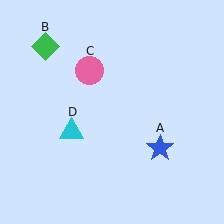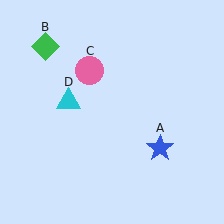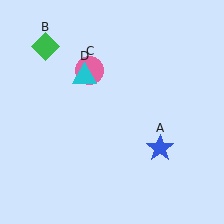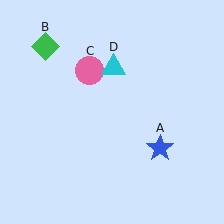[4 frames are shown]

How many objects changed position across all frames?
1 object changed position: cyan triangle (object D).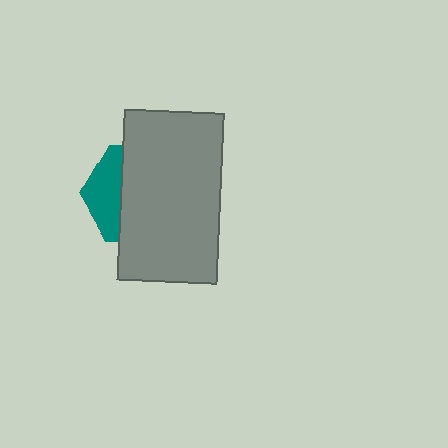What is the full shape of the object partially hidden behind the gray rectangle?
The partially hidden object is a teal hexagon.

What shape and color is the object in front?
The object in front is a gray rectangle.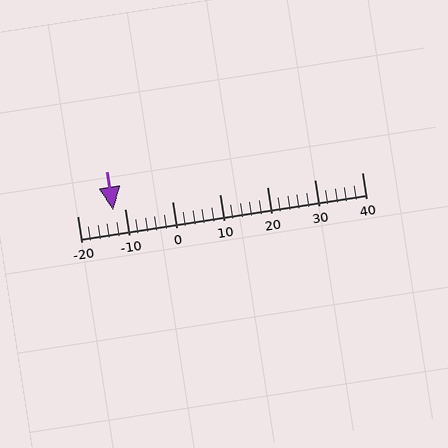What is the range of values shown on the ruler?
The ruler shows values from -20 to 40.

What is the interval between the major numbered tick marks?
The major tick marks are spaced 10 units apart.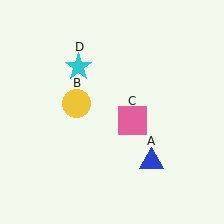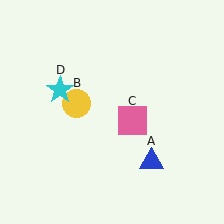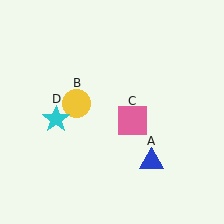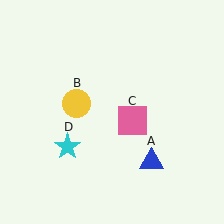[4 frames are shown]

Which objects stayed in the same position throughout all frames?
Blue triangle (object A) and yellow circle (object B) and pink square (object C) remained stationary.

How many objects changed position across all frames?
1 object changed position: cyan star (object D).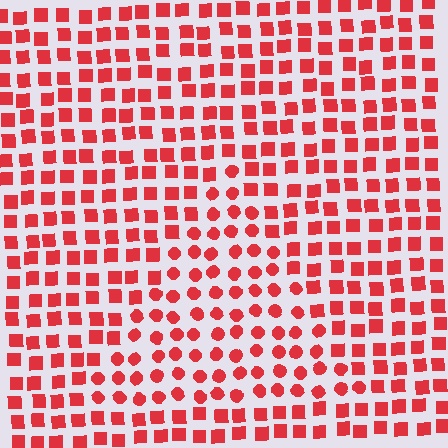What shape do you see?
I see a triangle.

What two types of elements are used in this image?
The image uses circles inside the triangle region and squares outside it.